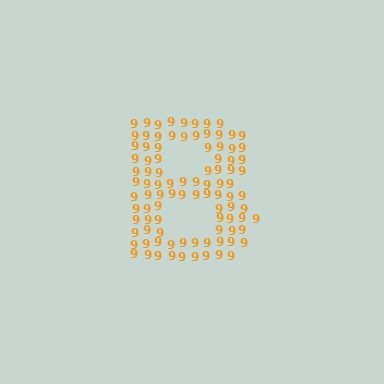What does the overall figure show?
The overall figure shows the letter B.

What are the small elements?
The small elements are digit 9's.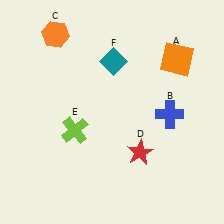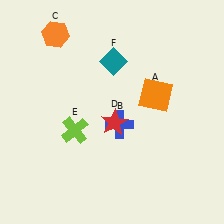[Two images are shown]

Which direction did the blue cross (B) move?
The blue cross (B) moved left.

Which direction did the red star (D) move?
The red star (D) moved up.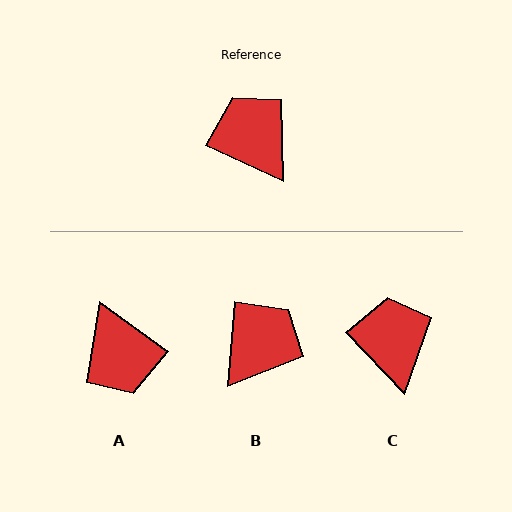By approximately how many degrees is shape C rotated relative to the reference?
Approximately 21 degrees clockwise.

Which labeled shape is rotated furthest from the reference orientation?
A, about 169 degrees away.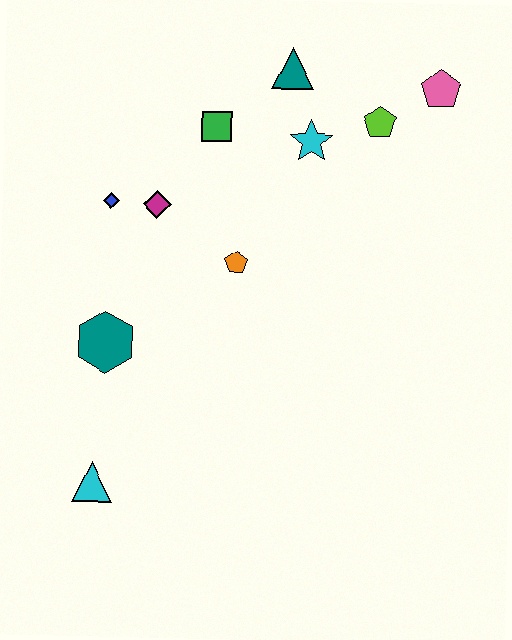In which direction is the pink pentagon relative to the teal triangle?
The pink pentagon is to the right of the teal triangle.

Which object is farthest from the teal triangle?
The cyan triangle is farthest from the teal triangle.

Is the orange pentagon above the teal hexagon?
Yes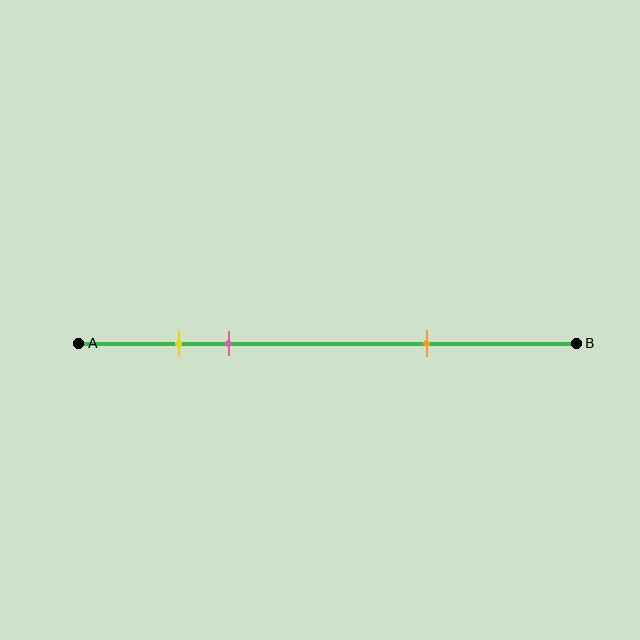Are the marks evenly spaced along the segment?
No, the marks are not evenly spaced.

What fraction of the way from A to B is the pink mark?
The pink mark is approximately 30% (0.3) of the way from A to B.